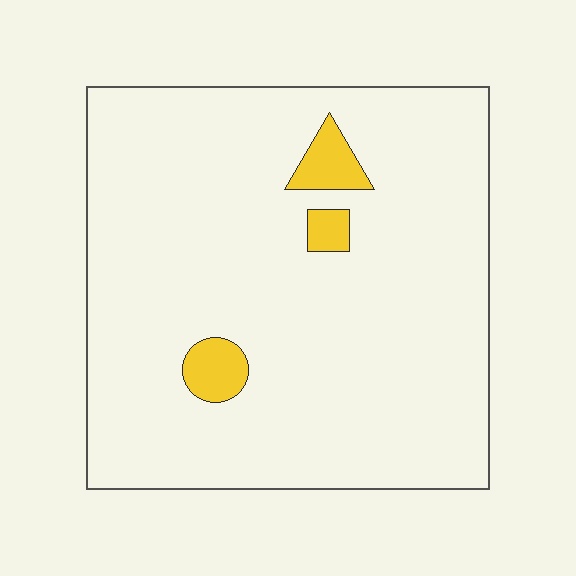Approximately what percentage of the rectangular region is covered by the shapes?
Approximately 5%.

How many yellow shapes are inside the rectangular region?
3.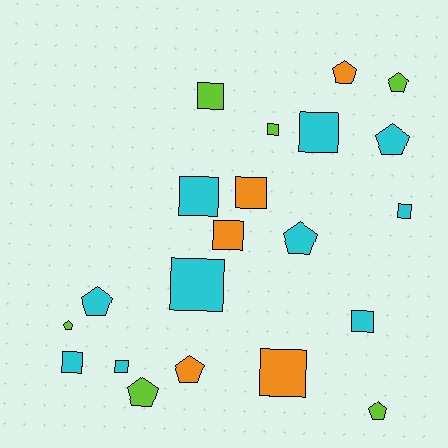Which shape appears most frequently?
Square, with 12 objects.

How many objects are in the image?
There are 21 objects.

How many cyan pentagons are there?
There are 3 cyan pentagons.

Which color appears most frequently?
Cyan, with 10 objects.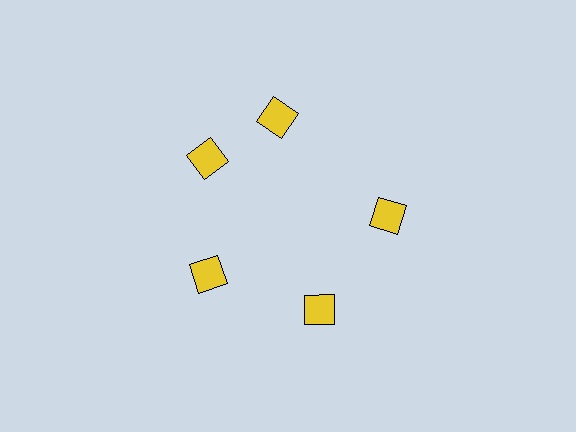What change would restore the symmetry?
The symmetry would be restored by rotating it back into even spacing with its neighbors so that all 5 squares sit at equal angles and equal distance from the center.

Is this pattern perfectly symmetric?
No. The 5 yellow squares are arranged in a ring, but one element near the 1 o'clock position is rotated out of alignment along the ring, breaking the 5-fold rotational symmetry.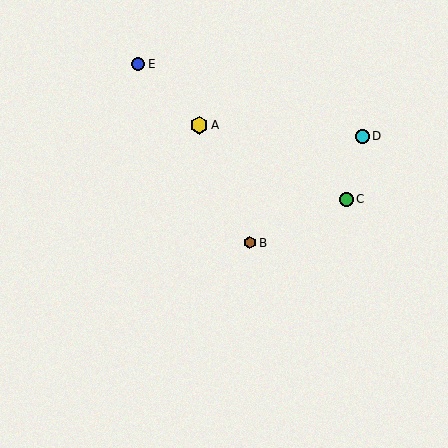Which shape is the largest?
The yellow hexagon (labeled A) is the largest.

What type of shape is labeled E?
Shape E is a blue circle.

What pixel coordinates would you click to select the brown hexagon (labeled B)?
Click at (250, 243) to select the brown hexagon B.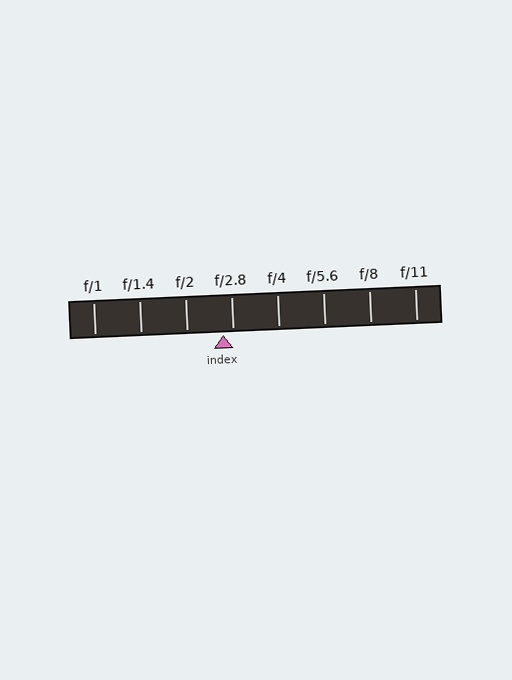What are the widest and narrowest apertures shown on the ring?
The widest aperture shown is f/1 and the narrowest is f/11.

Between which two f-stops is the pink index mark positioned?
The index mark is between f/2 and f/2.8.